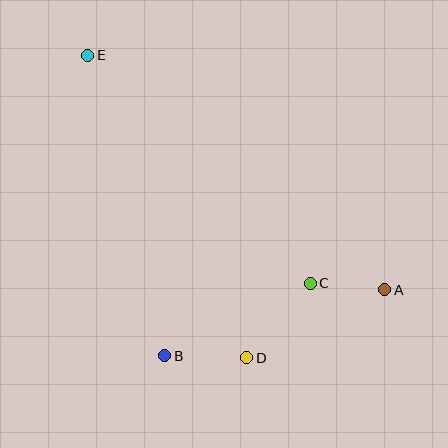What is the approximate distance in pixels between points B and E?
The distance between B and E is approximately 310 pixels.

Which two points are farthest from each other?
Points A and E are farthest from each other.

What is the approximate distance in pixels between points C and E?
The distance between C and E is approximately 319 pixels.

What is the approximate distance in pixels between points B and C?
The distance between B and C is approximately 162 pixels.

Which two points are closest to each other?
Points A and C are closest to each other.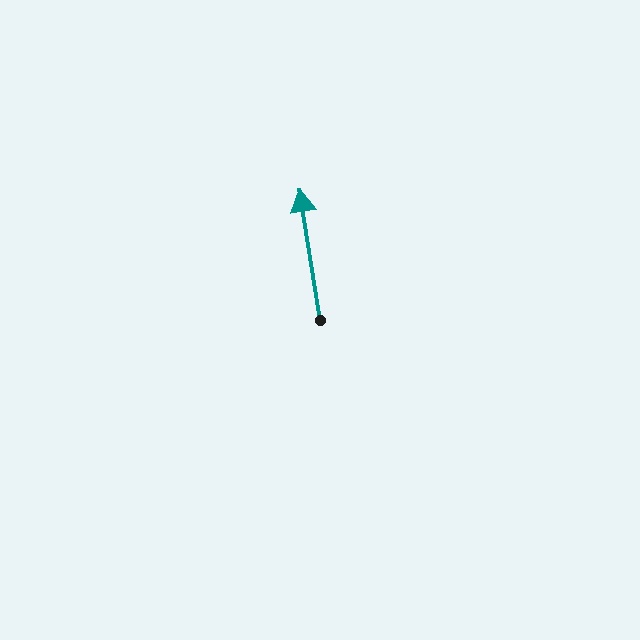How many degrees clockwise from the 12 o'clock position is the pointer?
Approximately 351 degrees.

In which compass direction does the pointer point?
North.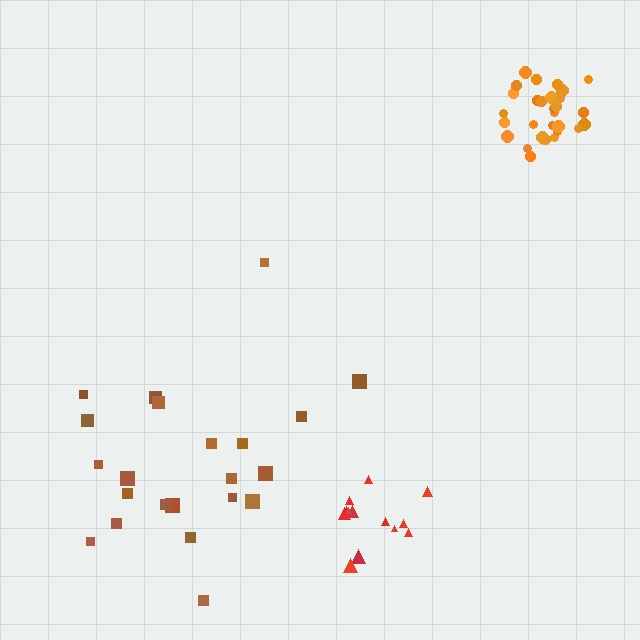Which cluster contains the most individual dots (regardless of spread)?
Orange (30).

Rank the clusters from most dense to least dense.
orange, red, brown.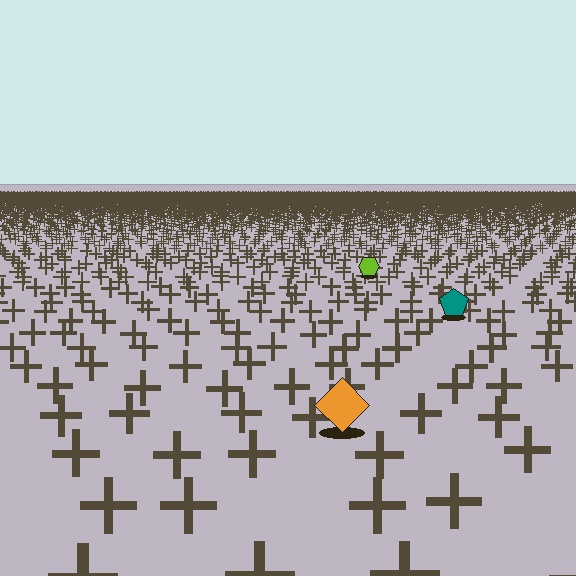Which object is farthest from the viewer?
The lime hexagon is farthest from the viewer. It appears smaller and the ground texture around it is denser.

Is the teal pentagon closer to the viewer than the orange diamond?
No. The orange diamond is closer — you can tell from the texture gradient: the ground texture is coarser near it.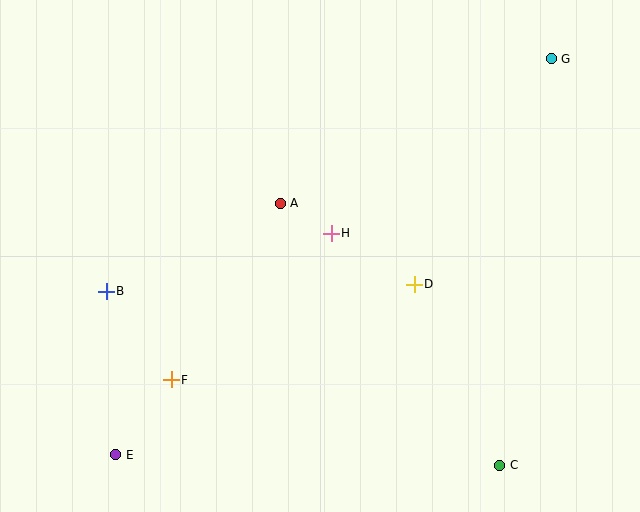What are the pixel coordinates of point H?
Point H is at (331, 233).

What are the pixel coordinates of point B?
Point B is at (106, 291).